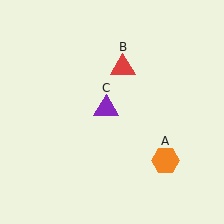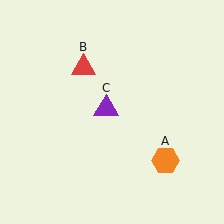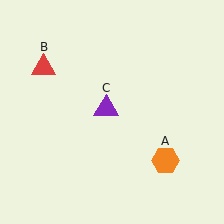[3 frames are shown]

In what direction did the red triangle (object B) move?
The red triangle (object B) moved left.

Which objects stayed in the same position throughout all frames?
Orange hexagon (object A) and purple triangle (object C) remained stationary.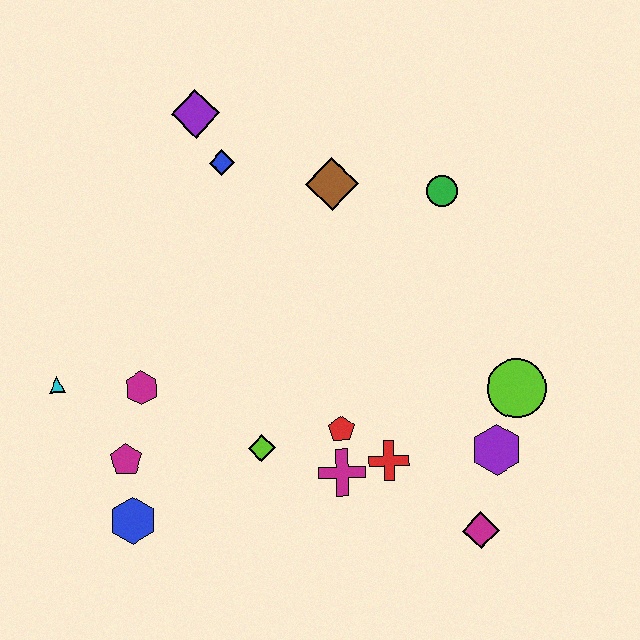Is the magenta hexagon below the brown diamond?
Yes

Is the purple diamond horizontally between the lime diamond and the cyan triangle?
Yes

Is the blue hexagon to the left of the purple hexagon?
Yes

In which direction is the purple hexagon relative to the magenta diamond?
The purple hexagon is above the magenta diamond.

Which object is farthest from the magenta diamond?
The purple diamond is farthest from the magenta diamond.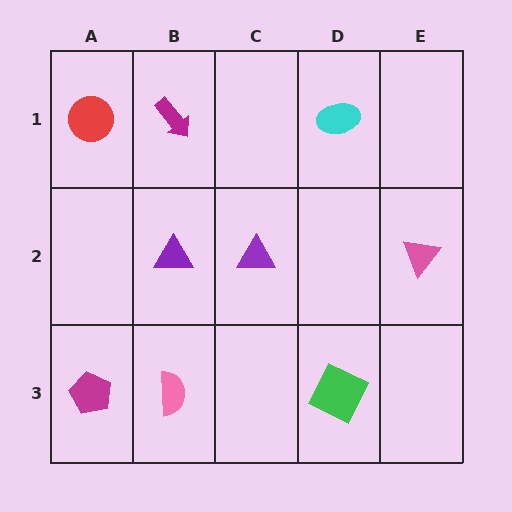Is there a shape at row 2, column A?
No, that cell is empty.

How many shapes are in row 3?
3 shapes.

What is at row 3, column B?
A pink semicircle.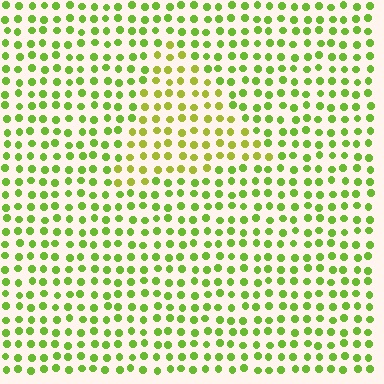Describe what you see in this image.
The image is filled with small lime elements in a uniform arrangement. A triangle-shaped region is visible where the elements are tinted to a slightly different hue, forming a subtle color boundary.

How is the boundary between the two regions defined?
The boundary is defined purely by a slight shift in hue (about 25 degrees). Spacing, size, and orientation are identical on both sides.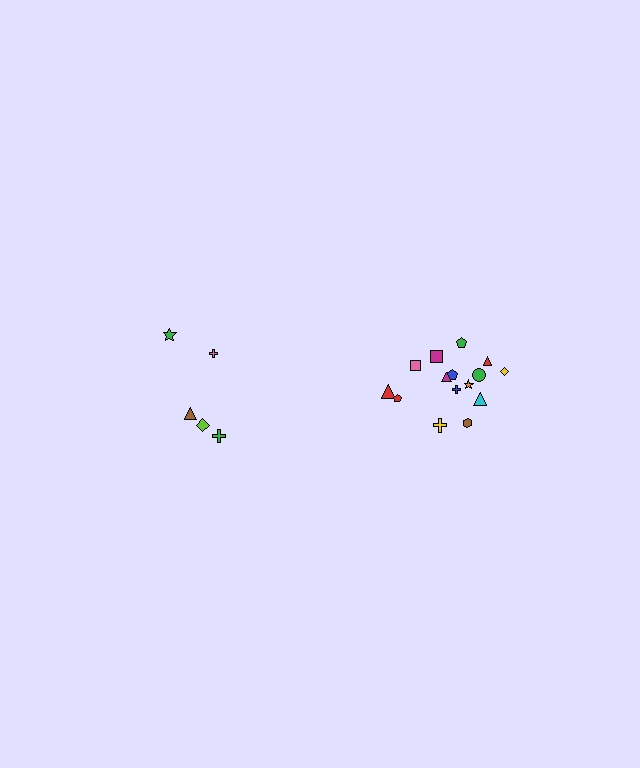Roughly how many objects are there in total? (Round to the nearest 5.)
Roughly 20 objects in total.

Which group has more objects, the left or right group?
The right group.